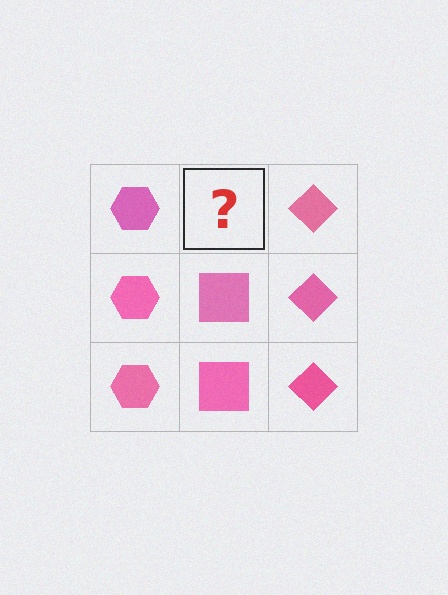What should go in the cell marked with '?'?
The missing cell should contain a pink square.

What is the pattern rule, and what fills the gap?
The rule is that each column has a consistent shape. The gap should be filled with a pink square.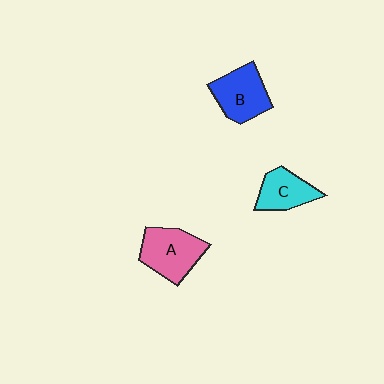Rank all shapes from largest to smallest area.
From largest to smallest: A (pink), B (blue), C (cyan).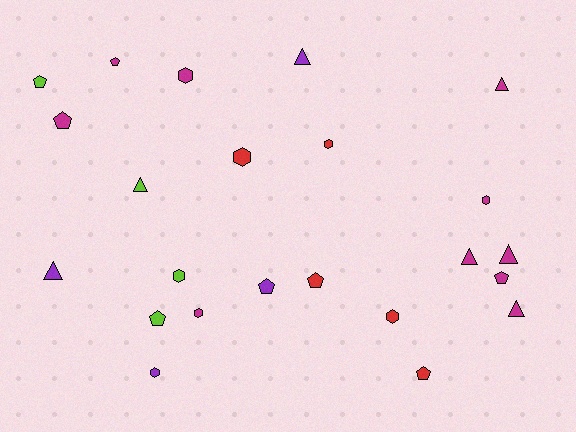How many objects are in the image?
There are 23 objects.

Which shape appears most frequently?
Pentagon, with 8 objects.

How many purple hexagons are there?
There is 1 purple hexagon.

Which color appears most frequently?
Magenta, with 10 objects.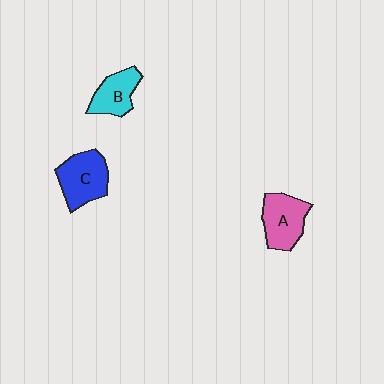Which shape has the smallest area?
Shape B (cyan).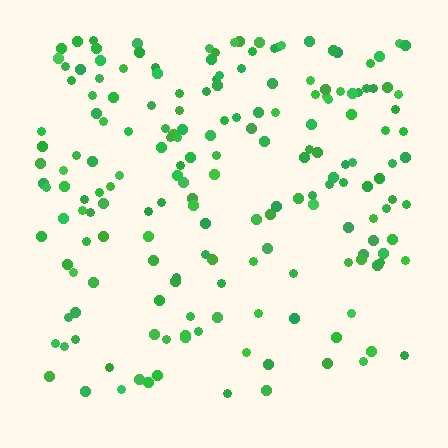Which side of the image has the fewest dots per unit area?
The bottom.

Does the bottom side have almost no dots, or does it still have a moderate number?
Still a moderate number, just noticeably fewer than the top.